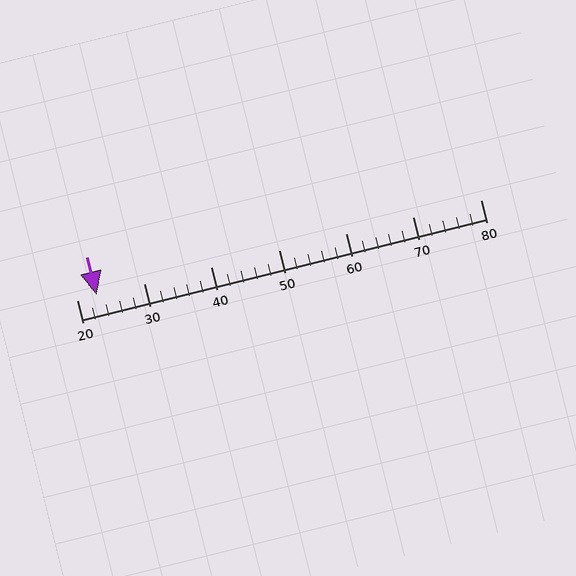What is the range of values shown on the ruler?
The ruler shows values from 20 to 80.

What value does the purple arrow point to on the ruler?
The purple arrow points to approximately 23.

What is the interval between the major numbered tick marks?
The major tick marks are spaced 10 units apart.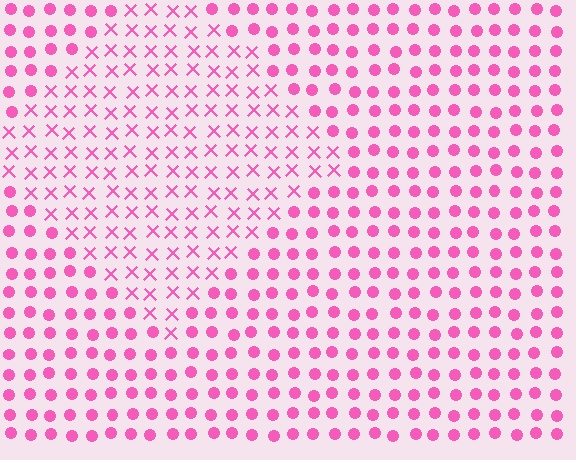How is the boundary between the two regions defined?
The boundary is defined by a change in element shape: X marks inside vs. circles outside. All elements share the same color and spacing.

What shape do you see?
I see a diamond.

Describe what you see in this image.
The image is filled with small pink elements arranged in a uniform grid. A diamond-shaped region contains X marks, while the surrounding area contains circles. The boundary is defined purely by the change in element shape.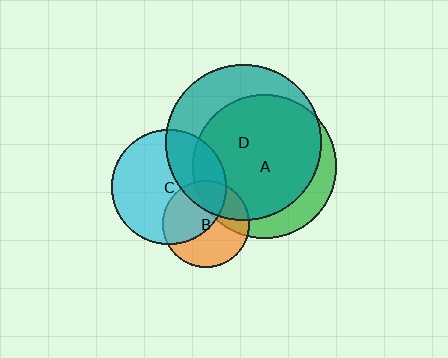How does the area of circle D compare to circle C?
Approximately 1.8 times.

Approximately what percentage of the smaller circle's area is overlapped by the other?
Approximately 80%.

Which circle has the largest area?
Circle D (teal).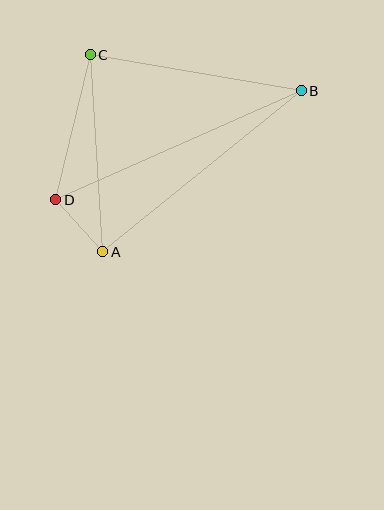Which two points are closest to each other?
Points A and D are closest to each other.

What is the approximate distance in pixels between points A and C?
The distance between A and C is approximately 197 pixels.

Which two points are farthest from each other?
Points B and D are farthest from each other.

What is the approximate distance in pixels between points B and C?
The distance between B and C is approximately 214 pixels.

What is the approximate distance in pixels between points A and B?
The distance between A and B is approximately 255 pixels.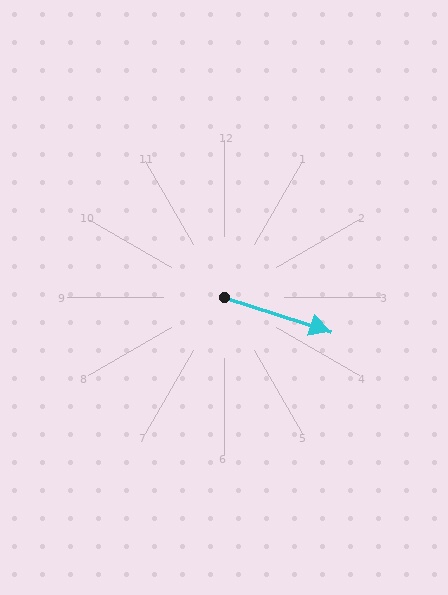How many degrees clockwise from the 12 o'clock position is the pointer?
Approximately 108 degrees.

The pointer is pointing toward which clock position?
Roughly 4 o'clock.